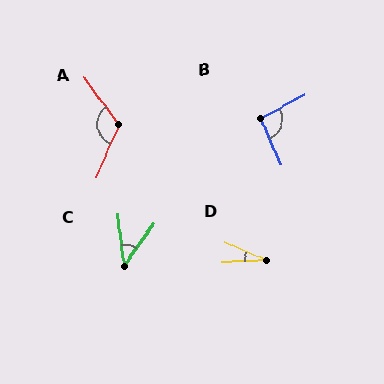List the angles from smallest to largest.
D (26°), C (42°), B (94°), A (121°).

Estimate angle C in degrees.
Approximately 42 degrees.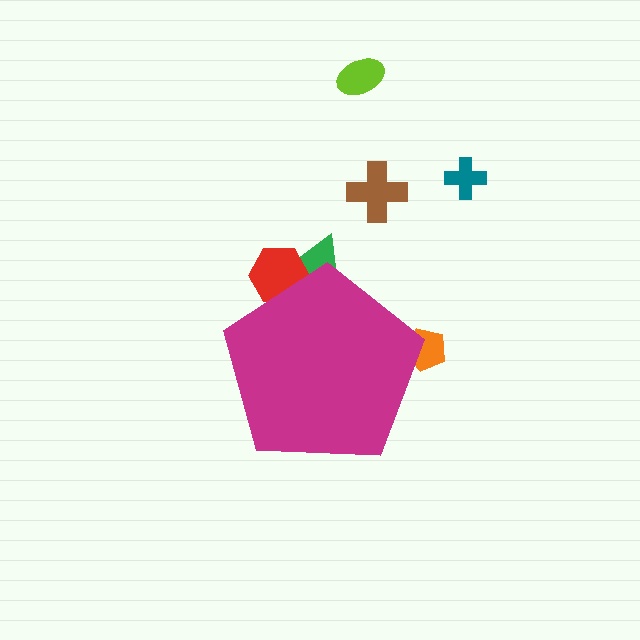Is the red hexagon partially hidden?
Yes, the red hexagon is partially hidden behind the magenta pentagon.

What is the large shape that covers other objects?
A magenta pentagon.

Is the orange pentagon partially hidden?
Yes, the orange pentagon is partially hidden behind the magenta pentagon.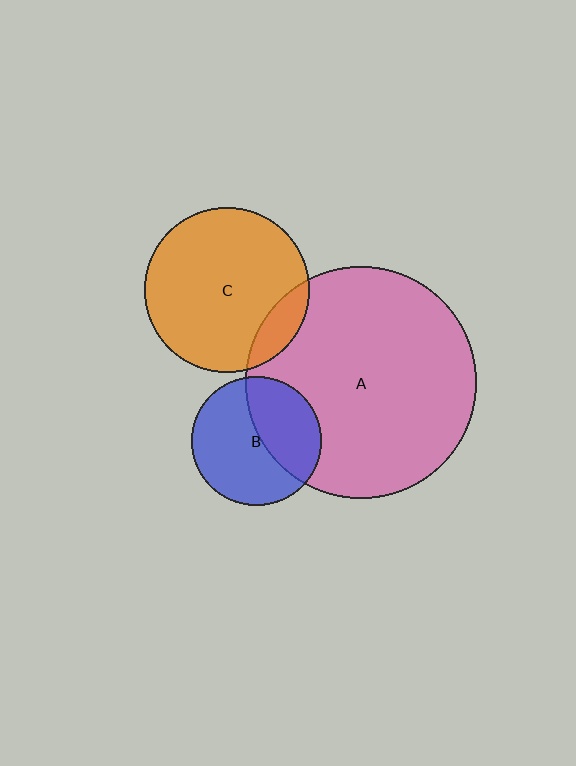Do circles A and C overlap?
Yes.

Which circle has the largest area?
Circle A (pink).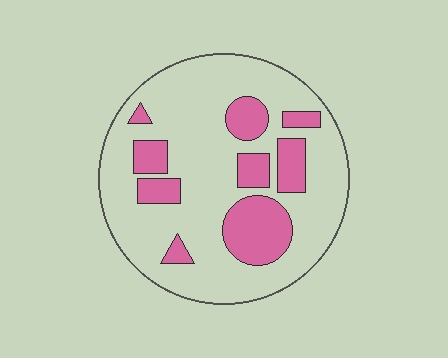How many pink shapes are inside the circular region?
9.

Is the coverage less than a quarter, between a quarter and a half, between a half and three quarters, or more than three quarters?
Less than a quarter.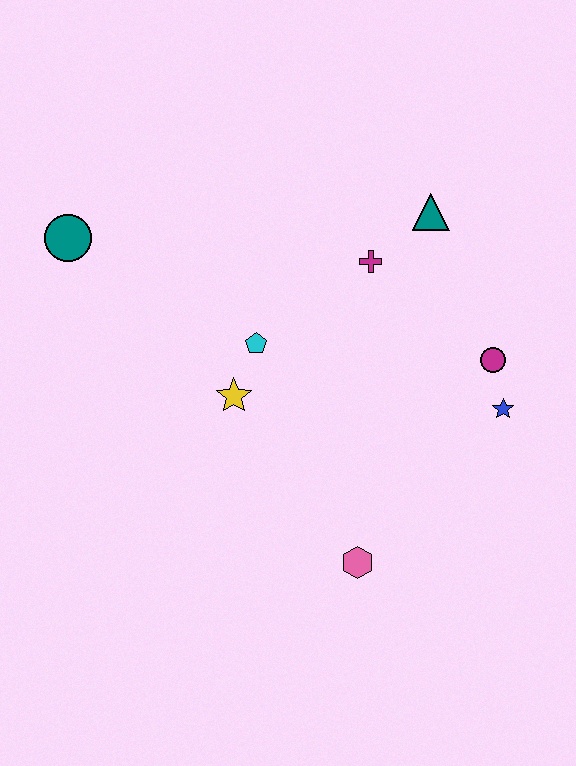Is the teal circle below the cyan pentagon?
No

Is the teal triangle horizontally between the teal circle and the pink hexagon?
No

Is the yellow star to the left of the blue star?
Yes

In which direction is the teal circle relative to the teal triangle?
The teal circle is to the left of the teal triangle.